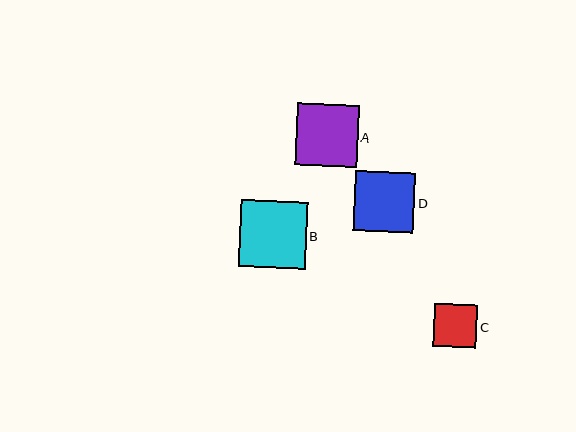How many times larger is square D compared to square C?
Square D is approximately 1.4 times the size of square C.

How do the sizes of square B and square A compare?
Square B and square A are approximately the same size.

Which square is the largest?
Square B is the largest with a size of approximately 67 pixels.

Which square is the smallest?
Square C is the smallest with a size of approximately 43 pixels.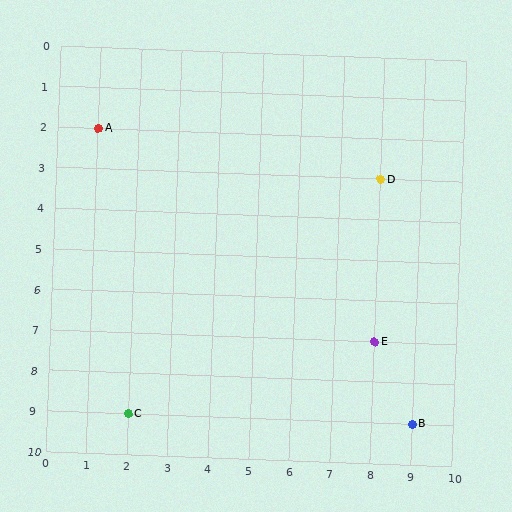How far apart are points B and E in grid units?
Points B and E are 1 column and 2 rows apart (about 2.2 grid units diagonally).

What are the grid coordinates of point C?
Point C is at grid coordinates (2, 9).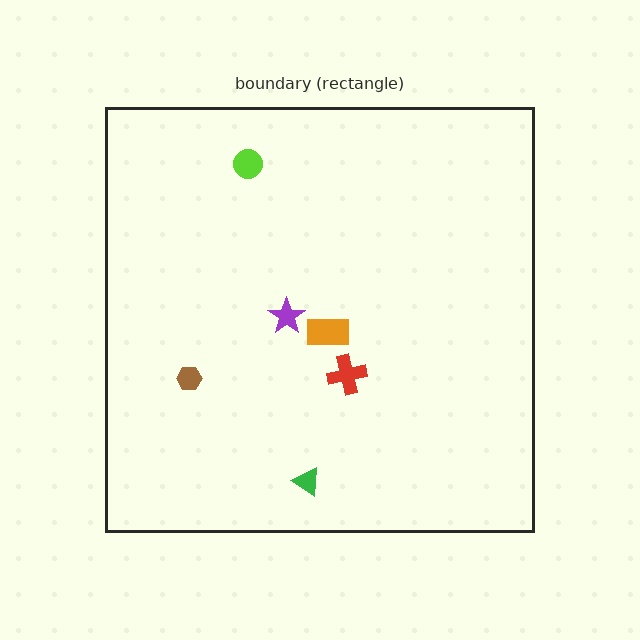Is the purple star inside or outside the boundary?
Inside.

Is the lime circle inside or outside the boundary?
Inside.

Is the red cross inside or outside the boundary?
Inside.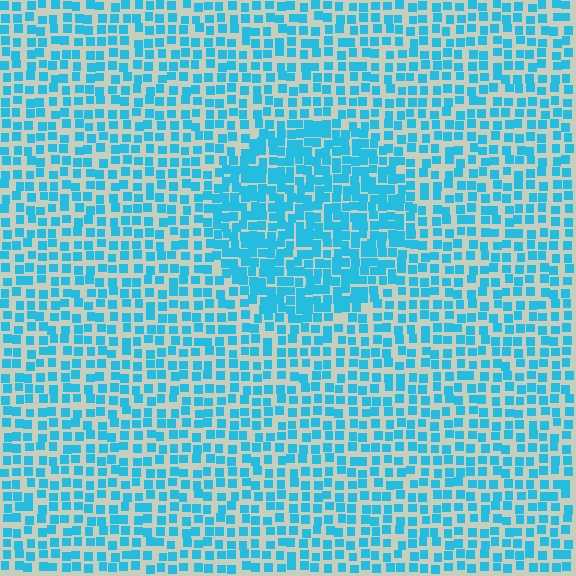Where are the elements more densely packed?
The elements are more densely packed inside the circle boundary.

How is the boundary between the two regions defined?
The boundary is defined by a change in element density (approximately 1.7x ratio). All elements are the same color, size, and shape.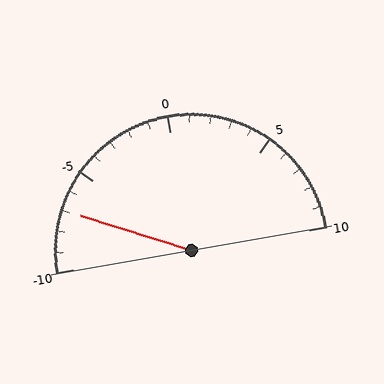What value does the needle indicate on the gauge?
The needle indicates approximately -7.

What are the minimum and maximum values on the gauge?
The gauge ranges from -10 to 10.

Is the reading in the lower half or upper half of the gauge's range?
The reading is in the lower half of the range (-10 to 10).